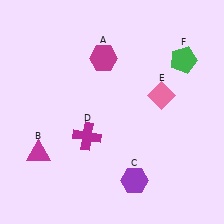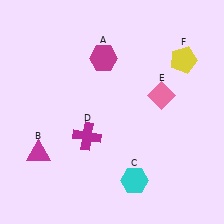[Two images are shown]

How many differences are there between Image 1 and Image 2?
There are 2 differences between the two images.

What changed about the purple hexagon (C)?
In Image 1, C is purple. In Image 2, it changed to cyan.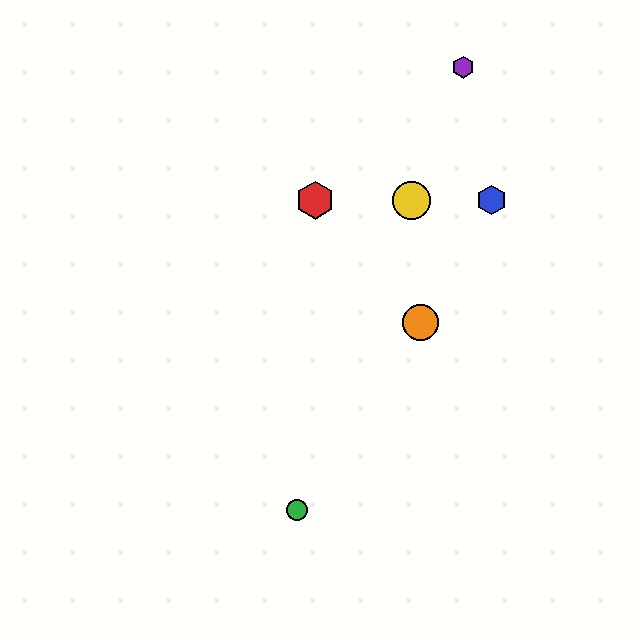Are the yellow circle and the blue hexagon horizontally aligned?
Yes, both are at y≈200.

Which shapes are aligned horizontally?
The red hexagon, the blue hexagon, the yellow circle are aligned horizontally.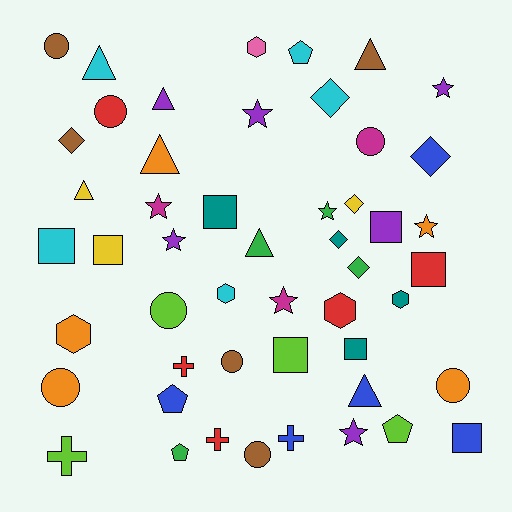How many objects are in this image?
There are 50 objects.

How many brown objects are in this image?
There are 5 brown objects.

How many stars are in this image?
There are 8 stars.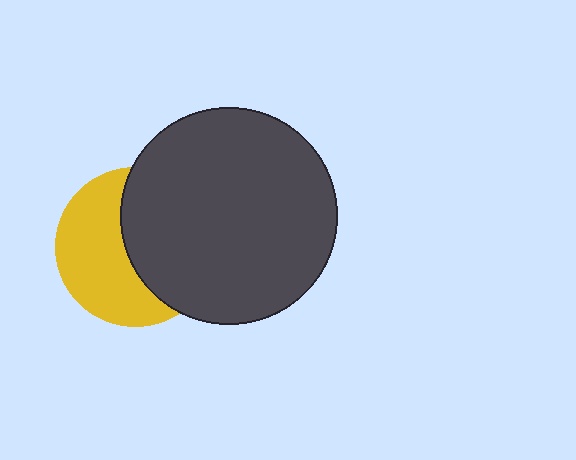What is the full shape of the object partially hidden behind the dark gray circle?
The partially hidden object is a yellow circle.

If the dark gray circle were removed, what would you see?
You would see the complete yellow circle.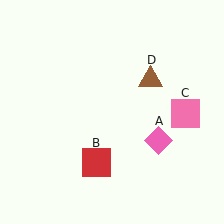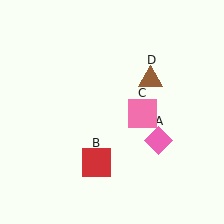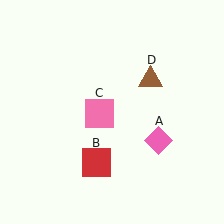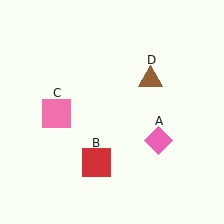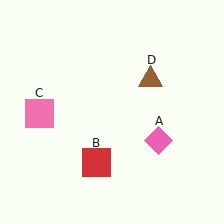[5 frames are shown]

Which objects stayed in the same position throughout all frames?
Pink diamond (object A) and red square (object B) and brown triangle (object D) remained stationary.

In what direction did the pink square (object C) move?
The pink square (object C) moved left.